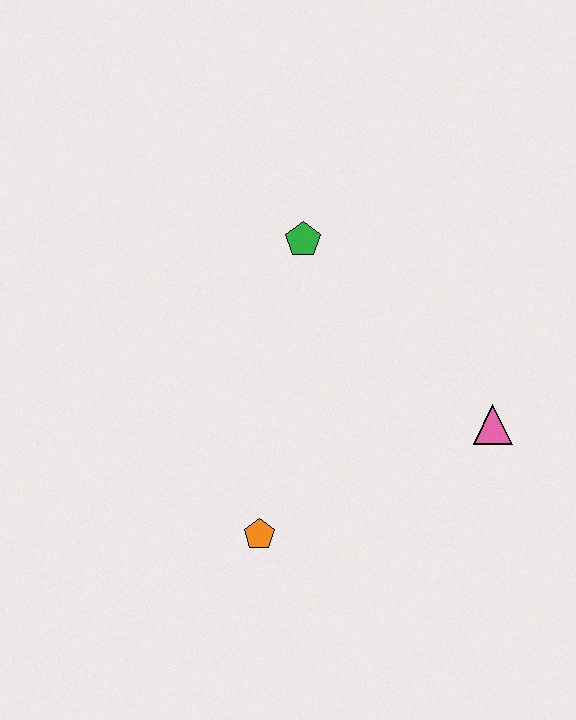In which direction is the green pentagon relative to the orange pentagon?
The green pentagon is above the orange pentagon.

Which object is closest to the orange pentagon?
The pink triangle is closest to the orange pentagon.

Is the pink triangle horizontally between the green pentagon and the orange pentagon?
No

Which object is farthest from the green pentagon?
The orange pentagon is farthest from the green pentagon.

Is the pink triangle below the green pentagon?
Yes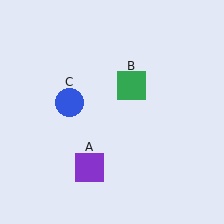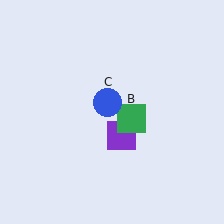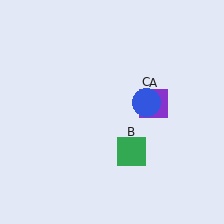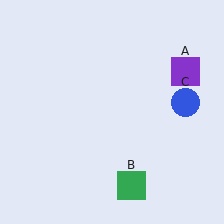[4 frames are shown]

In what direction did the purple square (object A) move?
The purple square (object A) moved up and to the right.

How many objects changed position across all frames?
3 objects changed position: purple square (object A), green square (object B), blue circle (object C).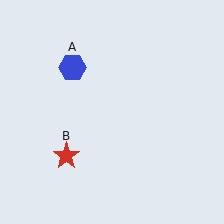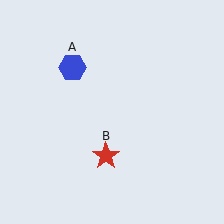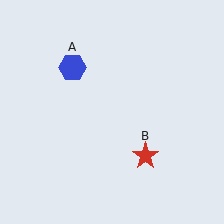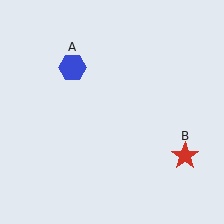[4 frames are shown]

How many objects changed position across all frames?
1 object changed position: red star (object B).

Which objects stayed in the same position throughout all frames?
Blue hexagon (object A) remained stationary.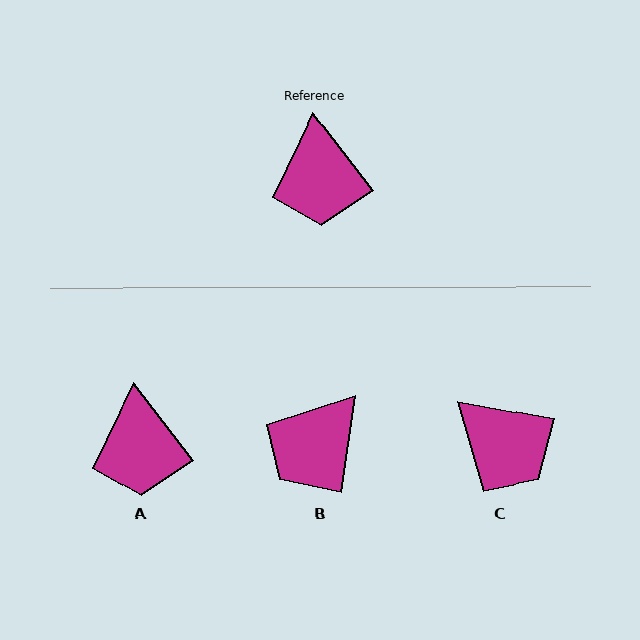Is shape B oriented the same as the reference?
No, it is off by about 46 degrees.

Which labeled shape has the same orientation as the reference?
A.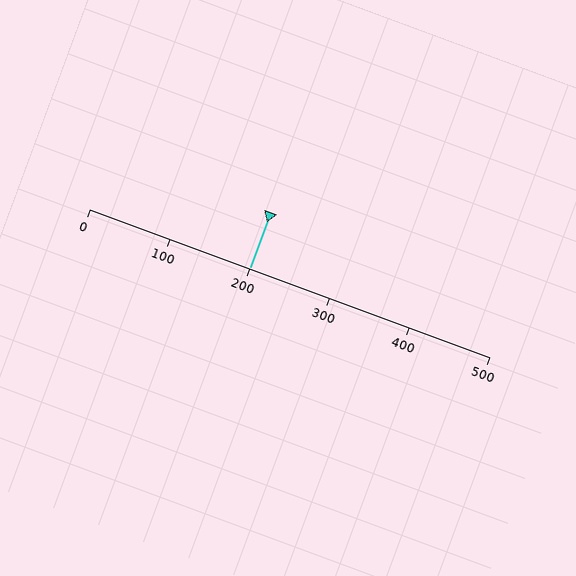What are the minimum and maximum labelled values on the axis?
The axis runs from 0 to 500.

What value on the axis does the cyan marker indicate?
The marker indicates approximately 200.